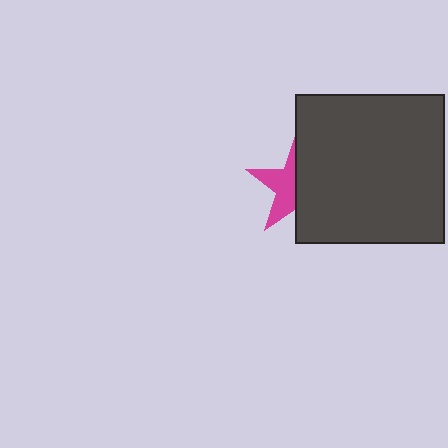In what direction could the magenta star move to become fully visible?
The magenta star could move left. That would shift it out from behind the dark gray square entirely.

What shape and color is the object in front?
The object in front is a dark gray square.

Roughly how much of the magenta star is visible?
About half of it is visible (roughly 47%).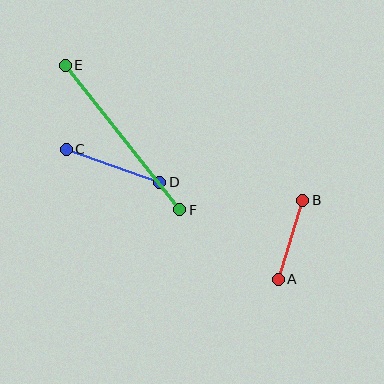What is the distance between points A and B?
The distance is approximately 83 pixels.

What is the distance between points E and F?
The distance is approximately 184 pixels.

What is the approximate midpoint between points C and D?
The midpoint is at approximately (113, 166) pixels.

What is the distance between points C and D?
The distance is approximately 99 pixels.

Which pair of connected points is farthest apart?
Points E and F are farthest apart.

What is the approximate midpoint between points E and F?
The midpoint is at approximately (122, 138) pixels.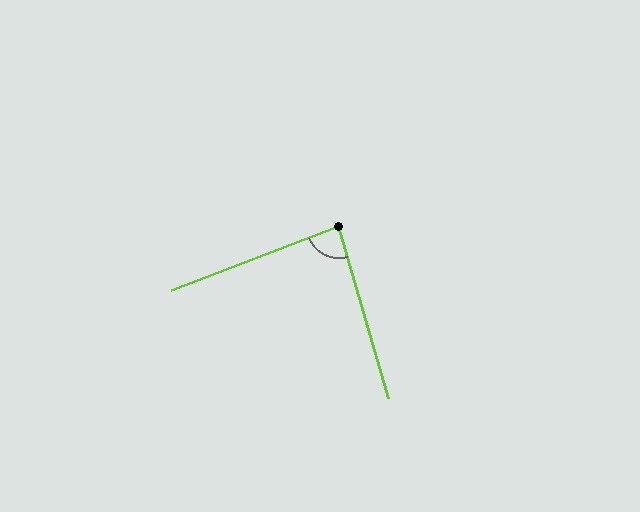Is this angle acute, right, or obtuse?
It is approximately a right angle.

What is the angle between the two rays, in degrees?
Approximately 85 degrees.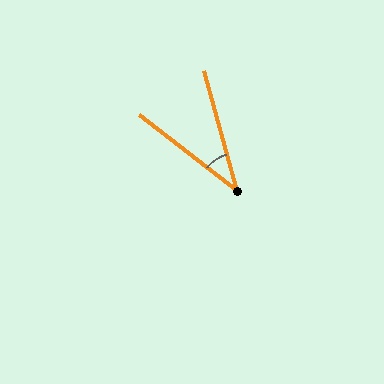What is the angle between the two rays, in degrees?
Approximately 37 degrees.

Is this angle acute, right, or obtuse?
It is acute.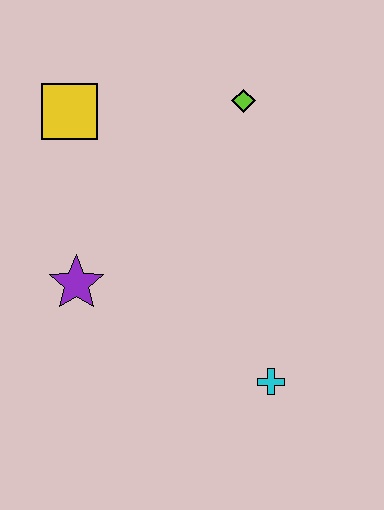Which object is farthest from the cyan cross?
The yellow square is farthest from the cyan cross.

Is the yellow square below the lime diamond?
Yes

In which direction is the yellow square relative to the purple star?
The yellow square is above the purple star.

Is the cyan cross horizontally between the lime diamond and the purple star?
No